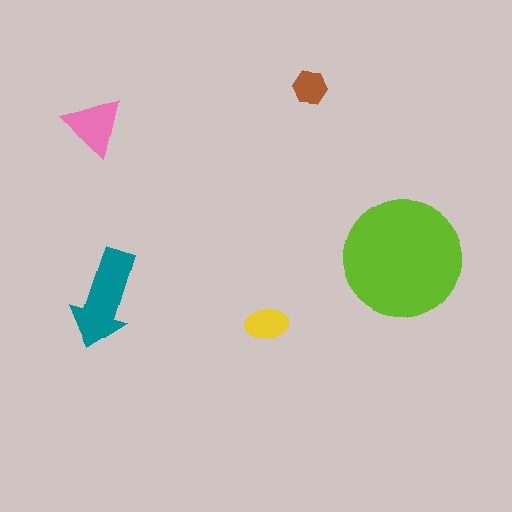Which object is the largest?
The lime circle.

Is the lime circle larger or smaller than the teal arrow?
Larger.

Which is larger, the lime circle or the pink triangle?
The lime circle.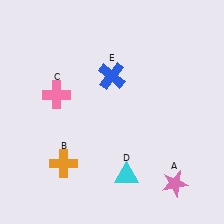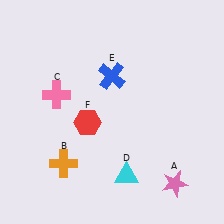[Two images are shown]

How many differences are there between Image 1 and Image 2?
There is 1 difference between the two images.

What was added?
A red hexagon (F) was added in Image 2.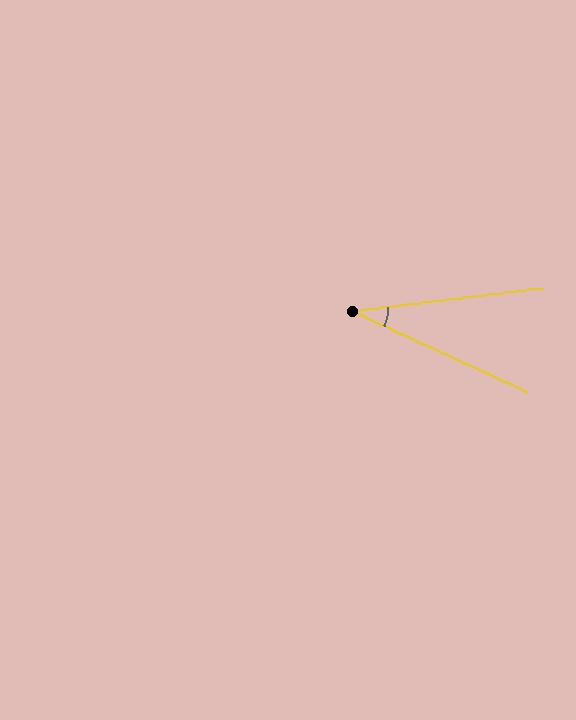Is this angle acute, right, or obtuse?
It is acute.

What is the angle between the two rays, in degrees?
Approximately 32 degrees.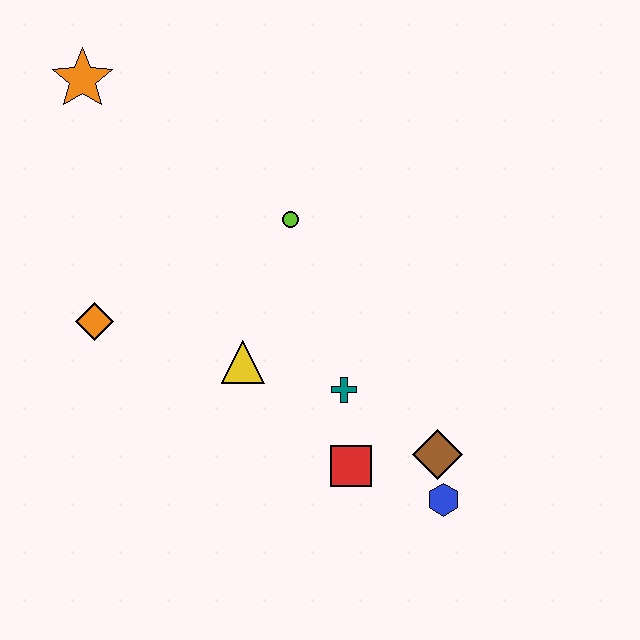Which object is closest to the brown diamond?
The blue hexagon is closest to the brown diamond.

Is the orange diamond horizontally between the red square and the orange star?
Yes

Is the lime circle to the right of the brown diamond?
No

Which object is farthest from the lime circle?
The blue hexagon is farthest from the lime circle.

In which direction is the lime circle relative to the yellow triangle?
The lime circle is above the yellow triangle.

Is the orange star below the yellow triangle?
No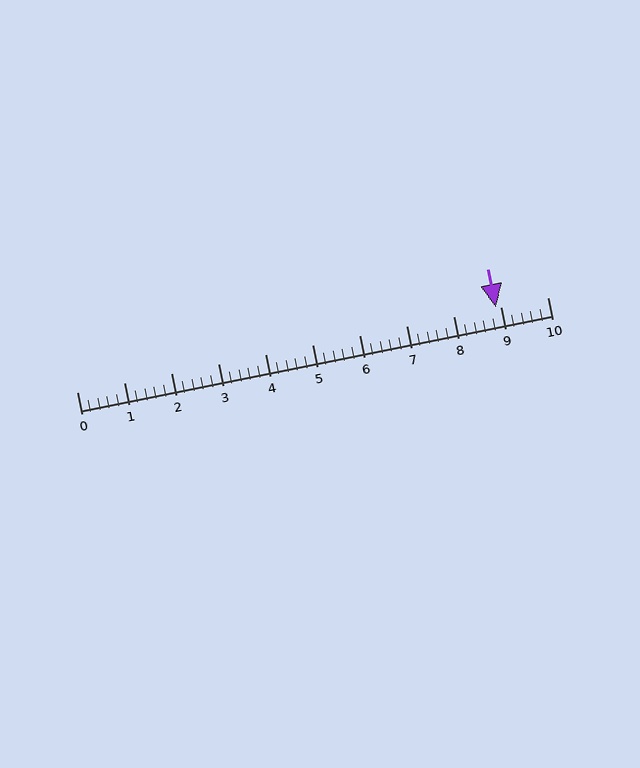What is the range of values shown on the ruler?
The ruler shows values from 0 to 10.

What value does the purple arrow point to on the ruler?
The purple arrow points to approximately 8.9.